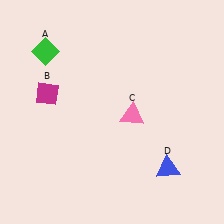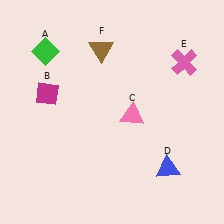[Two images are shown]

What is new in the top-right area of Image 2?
A pink cross (E) was added in the top-right area of Image 2.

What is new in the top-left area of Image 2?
A brown triangle (F) was added in the top-left area of Image 2.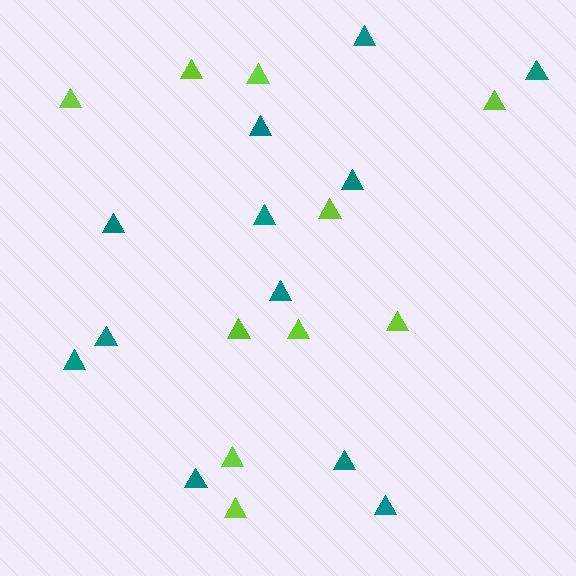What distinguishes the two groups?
There are 2 groups: one group of teal triangles (12) and one group of lime triangles (10).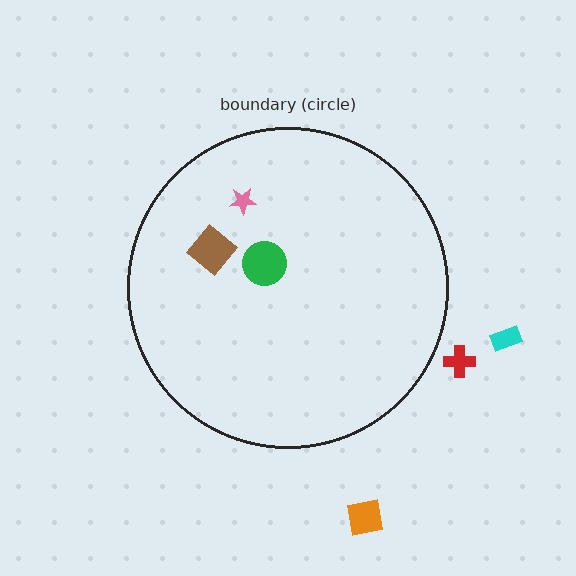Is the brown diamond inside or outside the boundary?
Inside.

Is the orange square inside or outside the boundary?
Outside.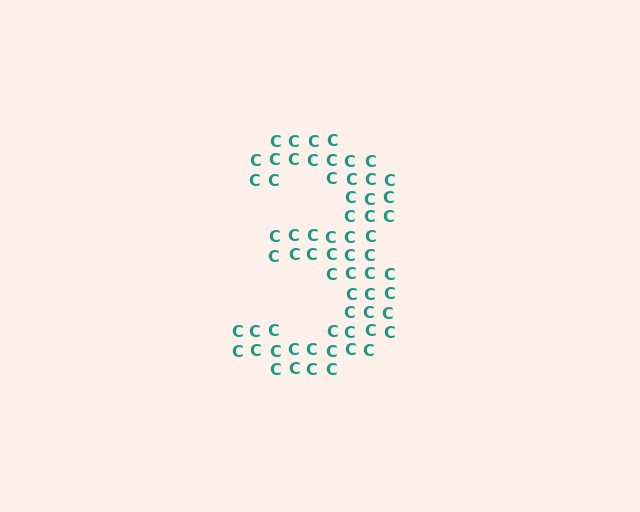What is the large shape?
The large shape is the digit 3.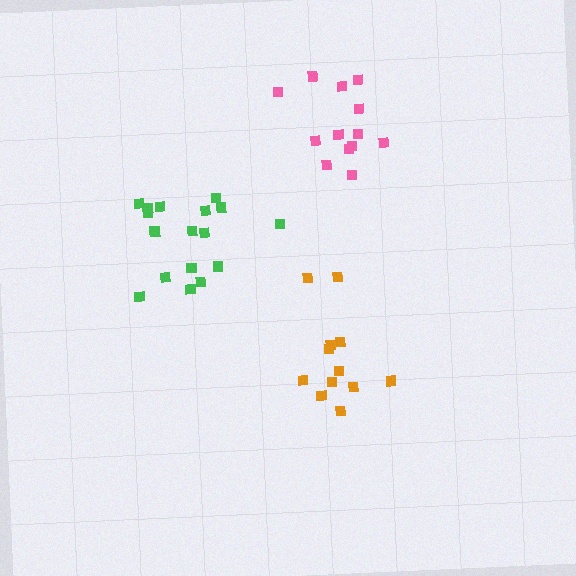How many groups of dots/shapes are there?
There are 3 groups.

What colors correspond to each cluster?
The clusters are colored: pink, orange, green.